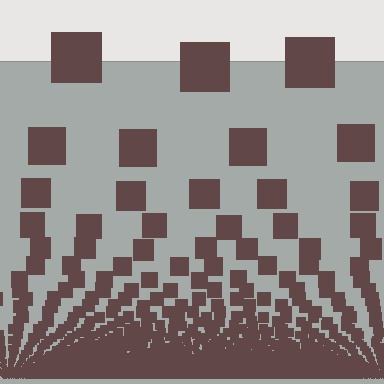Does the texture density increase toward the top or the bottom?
Density increases toward the bottom.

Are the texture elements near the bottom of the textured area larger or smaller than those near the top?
Smaller. The gradient is inverted — elements near the bottom are smaller and denser.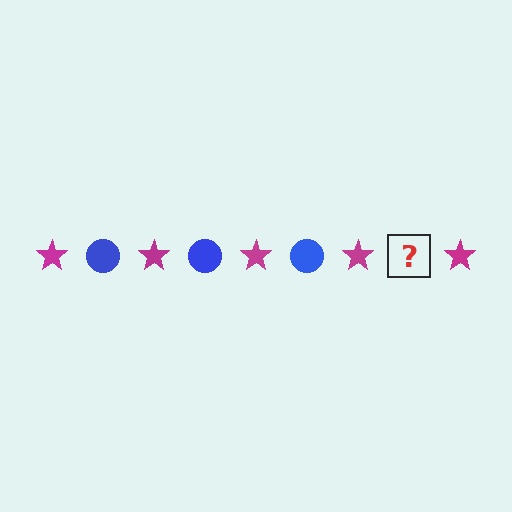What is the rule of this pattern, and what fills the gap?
The rule is that the pattern alternates between magenta star and blue circle. The gap should be filled with a blue circle.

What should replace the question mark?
The question mark should be replaced with a blue circle.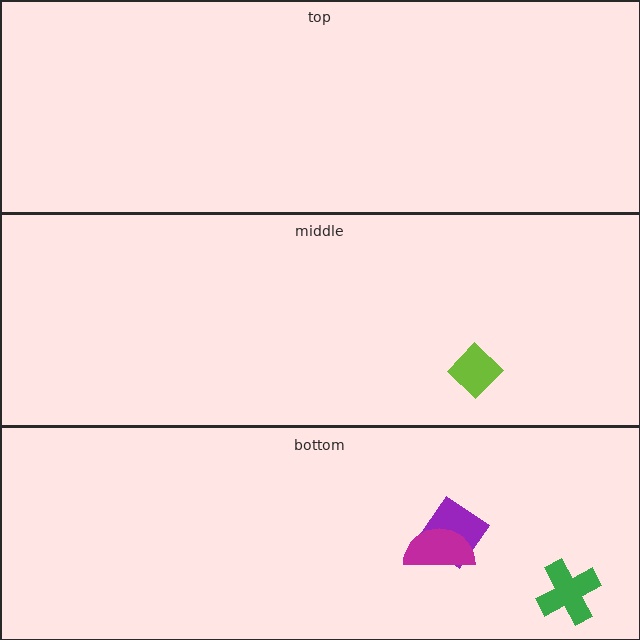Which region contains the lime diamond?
The middle region.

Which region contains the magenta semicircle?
The bottom region.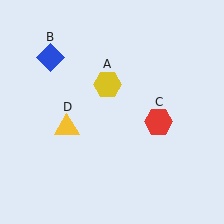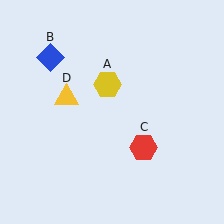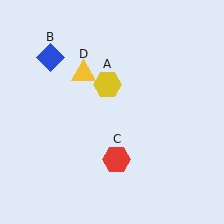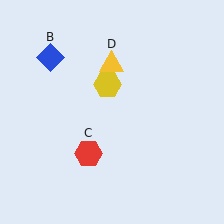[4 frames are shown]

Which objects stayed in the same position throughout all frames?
Yellow hexagon (object A) and blue diamond (object B) remained stationary.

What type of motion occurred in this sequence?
The red hexagon (object C), yellow triangle (object D) rotated clockwise around the center of the scene.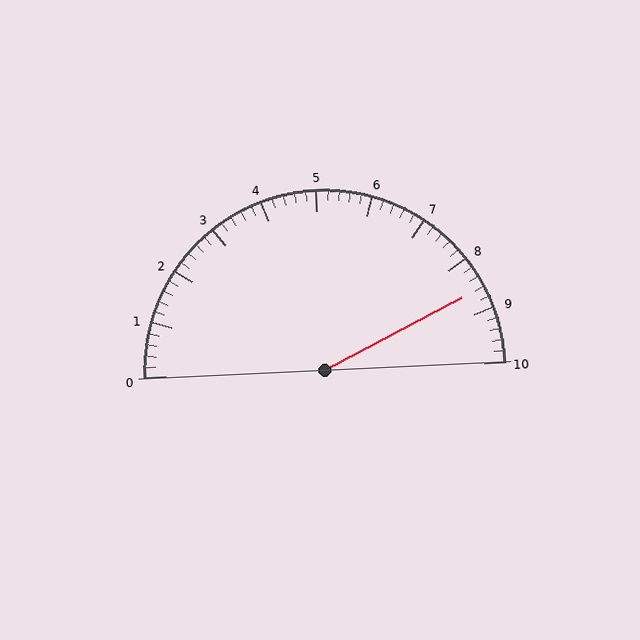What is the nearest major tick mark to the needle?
The nearest major tick mark is 9.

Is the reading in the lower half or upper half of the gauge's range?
The reading is in the upper half of the range (0 to 10).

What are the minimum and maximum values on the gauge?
The gauge ranges from 0 to 10.